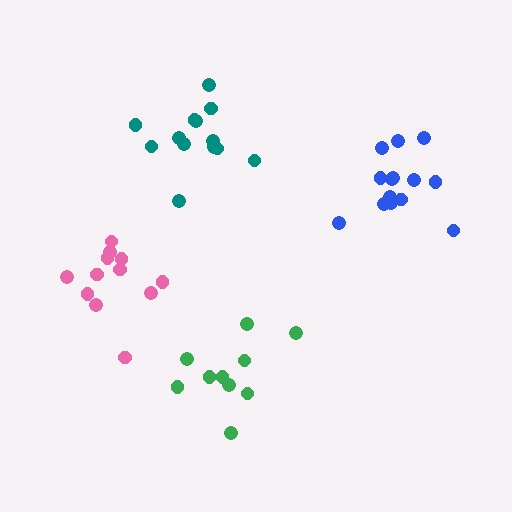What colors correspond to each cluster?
The clusters are colored: pink, green, blue, teal.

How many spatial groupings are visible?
There are 4 spatial groupings.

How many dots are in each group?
Group 1: 12 dots, Group 2: 10 dots, Group 3: 14 dots, Group 4: 13 dots (49 total).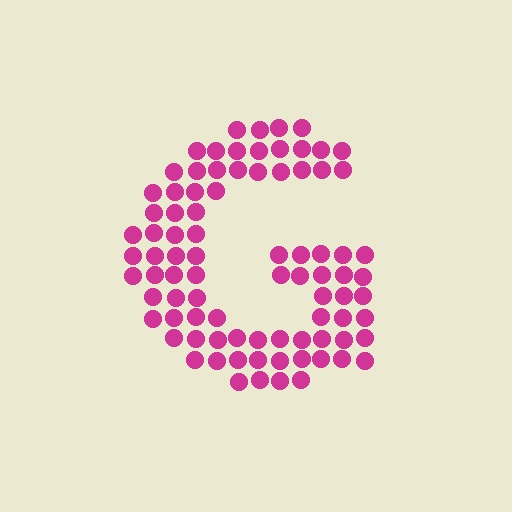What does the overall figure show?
The overall figure shows the letter G.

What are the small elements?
The small elements are circles.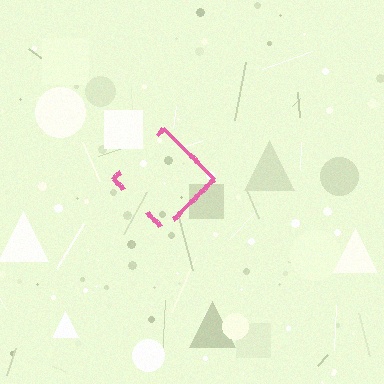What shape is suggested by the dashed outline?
The dashed outline suggests a diamond.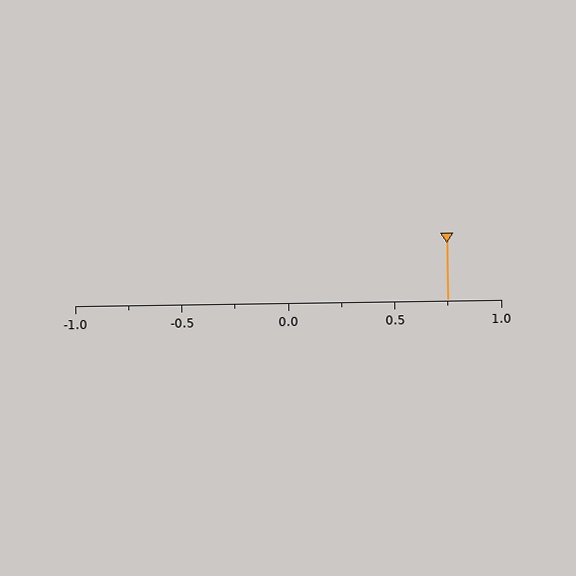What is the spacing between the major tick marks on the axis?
The major ticks are spaced 0.5 apart.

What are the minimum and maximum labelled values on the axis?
The axis runs from -1.0 to 1.0.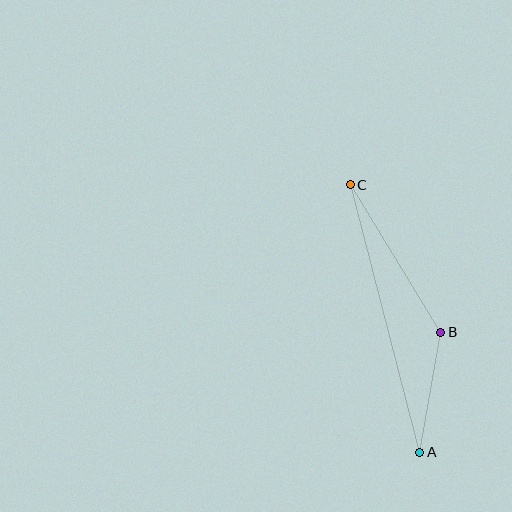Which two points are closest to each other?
Points A and B are closest to each other.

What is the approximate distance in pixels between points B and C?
The distance between B and C is approximately 173 pixels.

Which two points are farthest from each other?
Points A and C are farthest from each other.